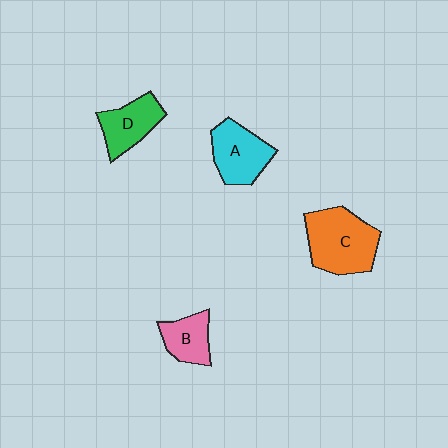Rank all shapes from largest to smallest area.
From largest to smallest: C (orange), A (cyan), D (green), B (pink).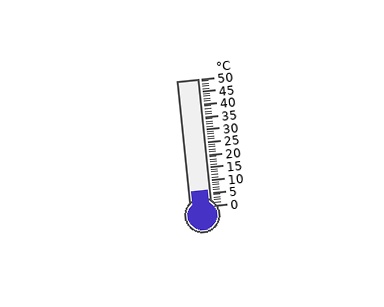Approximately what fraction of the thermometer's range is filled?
The thermometer is filled to approximately 10% of its range.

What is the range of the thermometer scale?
The thermometer scale ranges from 0°C to 50°C.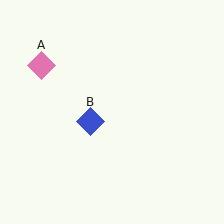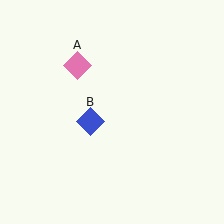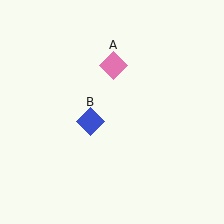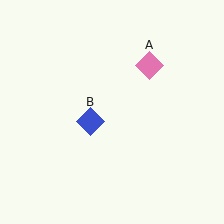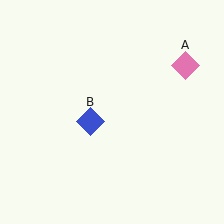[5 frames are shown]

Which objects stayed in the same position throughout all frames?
Blue diamond (object B) remained stationary.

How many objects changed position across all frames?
1 object changed position: pink diamond (object A).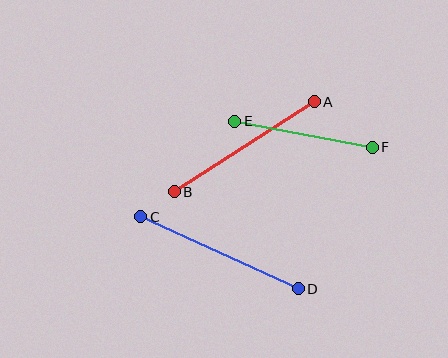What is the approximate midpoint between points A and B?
The midpoint is at approximately (244, 147) pixels.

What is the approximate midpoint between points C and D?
The midpoint is at approximately (219, 253) pixels.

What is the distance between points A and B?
The distance is approximately 166 pixels.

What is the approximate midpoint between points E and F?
The midpoint is at approximately (304, 134) pixels.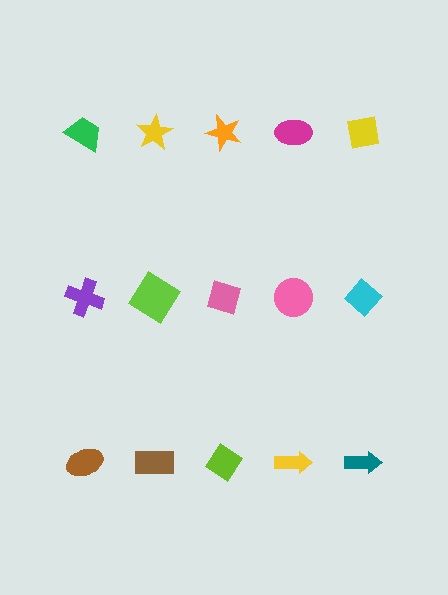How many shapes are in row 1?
5 shapes.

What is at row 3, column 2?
A brown rectangle.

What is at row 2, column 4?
A pink circle.